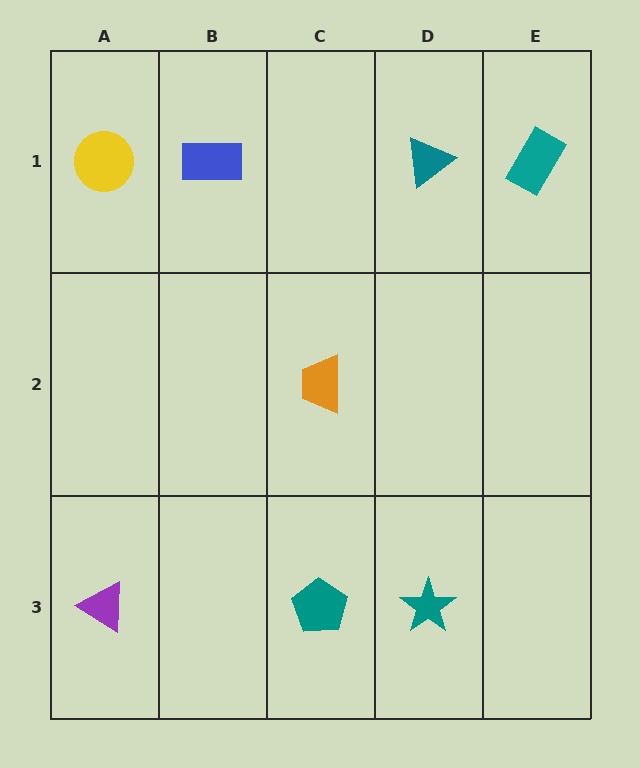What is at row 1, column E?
A teal rectangle.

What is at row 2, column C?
An orange trapezoid.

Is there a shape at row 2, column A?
No, that cell is empty.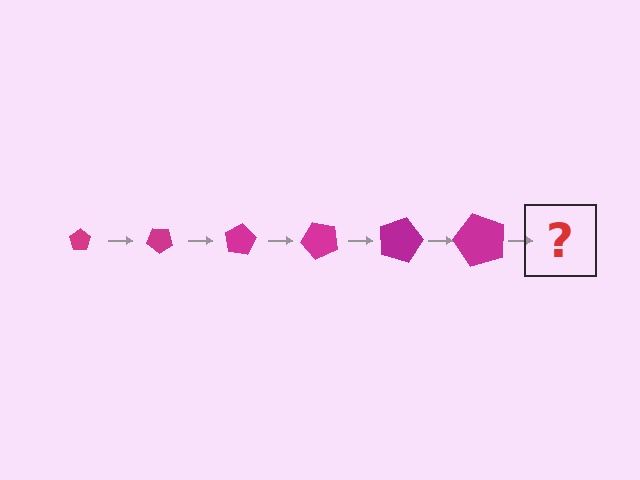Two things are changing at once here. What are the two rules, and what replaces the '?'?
The two rules are that the pentagon grows larger each step and it rotates 40 degrees each step. The '?' should be a pentagon, larger than the previous one and rotated 240 degrees from the start.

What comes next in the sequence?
The next element should be a pentagon, larger than the previous one and rotated 240 degrees from the start.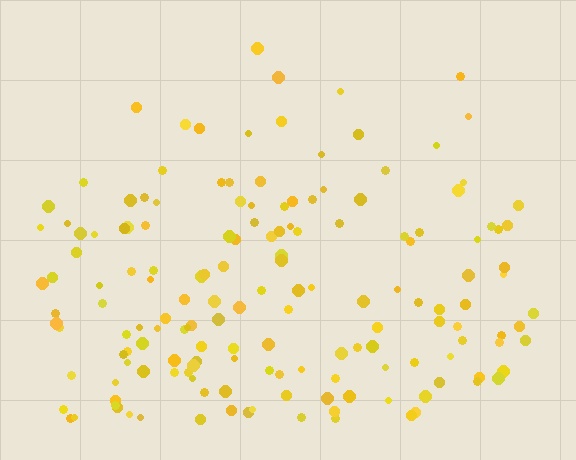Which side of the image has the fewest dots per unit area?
The top.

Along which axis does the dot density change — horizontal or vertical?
Vertical.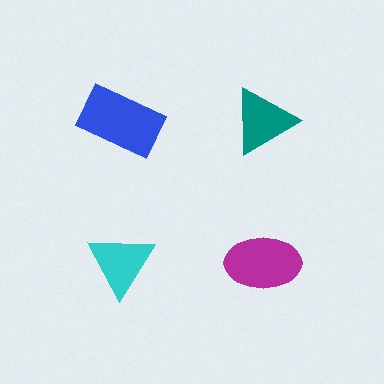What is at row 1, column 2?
A teal triangle.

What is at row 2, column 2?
A magenta ellipse.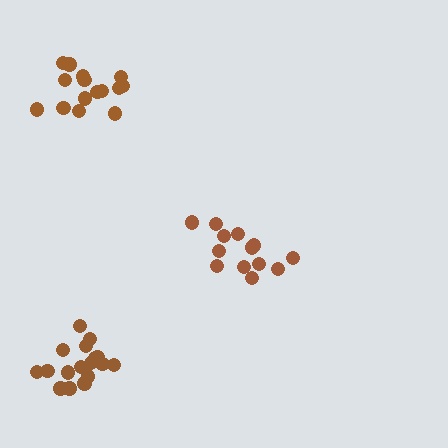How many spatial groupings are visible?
There are 3 spatial groupings.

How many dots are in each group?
Group 1: 13 dots, Group 2: 15 dots, Group 3: 17 dots (45 total).